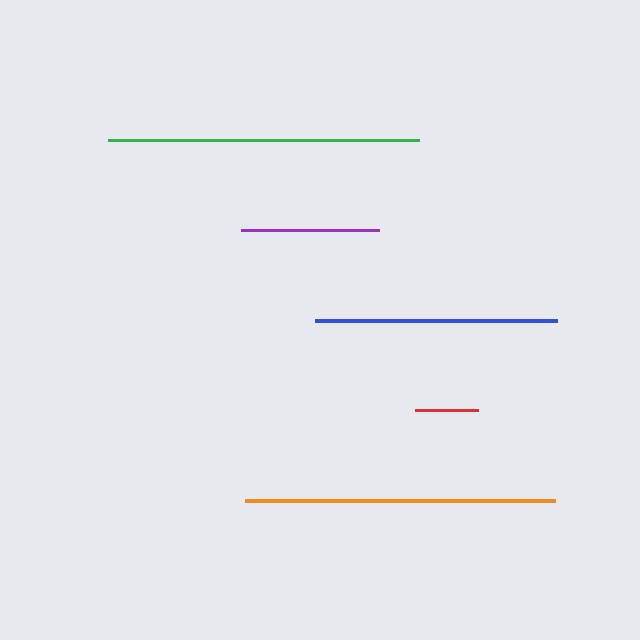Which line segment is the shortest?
The red line is the shortest at approximately 62 pixels.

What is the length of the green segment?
The green segment is approximately 311 pixels long.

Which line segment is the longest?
The green line is the longest at approximately 311 pixels.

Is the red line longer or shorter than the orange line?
The orange line is longer than the red line.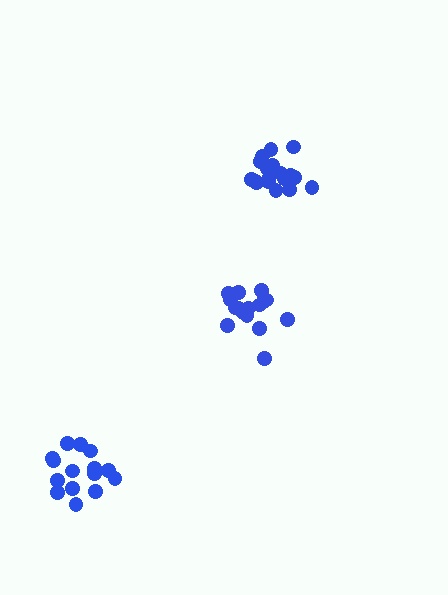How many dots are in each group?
Group 1: 18 dots, Group 2: 16 dots, Group 3: 15 dots (49 total).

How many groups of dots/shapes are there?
There are 3 groups.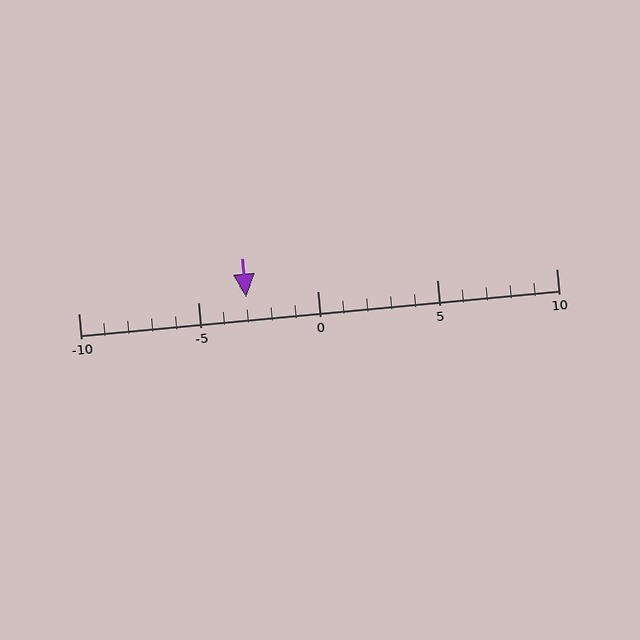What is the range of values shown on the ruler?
The ruler shows values from -10 to 10.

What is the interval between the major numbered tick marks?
The major tick marks are spaced 5 units apart.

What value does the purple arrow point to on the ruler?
The purple arrow points to approximately -3.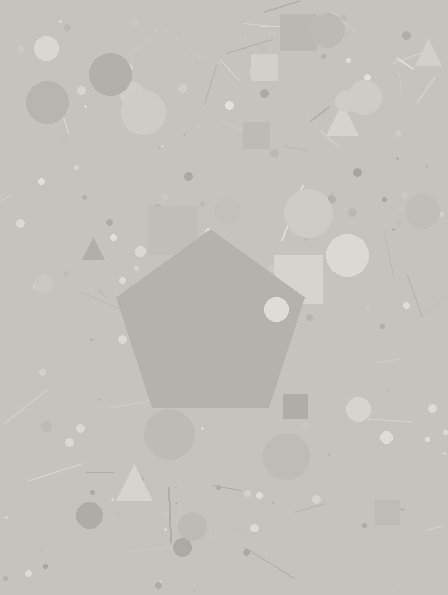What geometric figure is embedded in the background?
A pentagon is embedded in the background.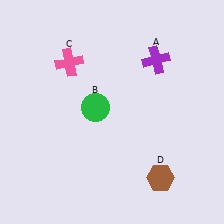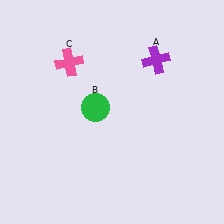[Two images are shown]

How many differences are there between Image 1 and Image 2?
There is 1 difference between the two images.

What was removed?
The brown hexagon (D) was removed in Image 2.